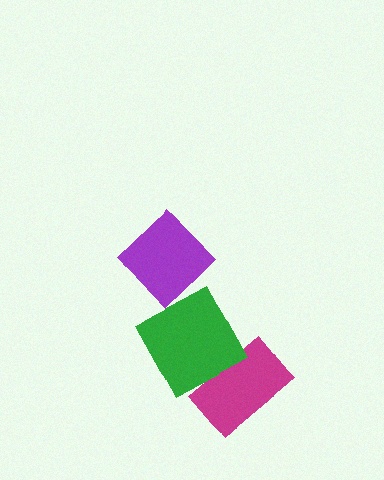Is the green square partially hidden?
No, no other shape covers it.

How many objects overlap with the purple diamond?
0 objects overlap with the purple diamond.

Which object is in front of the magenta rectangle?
The green square is in front of the magenta rectangle.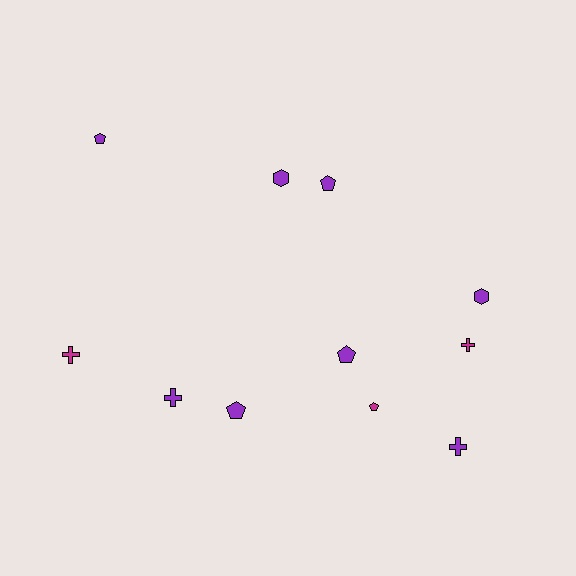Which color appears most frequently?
Purple, with 8 objects.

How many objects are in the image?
There are 11 objects.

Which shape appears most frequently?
Pentagon, with 5 objects.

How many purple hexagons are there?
There are 2 purple hexagons.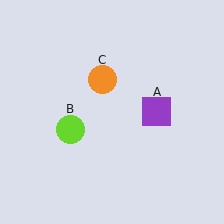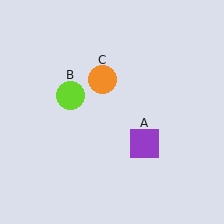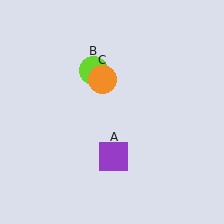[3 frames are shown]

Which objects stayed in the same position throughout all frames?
Orange circle (object C) remained stationary.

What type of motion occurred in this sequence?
The purple square (object A), lime circle (object B) rotated clockwise around the center of the scene.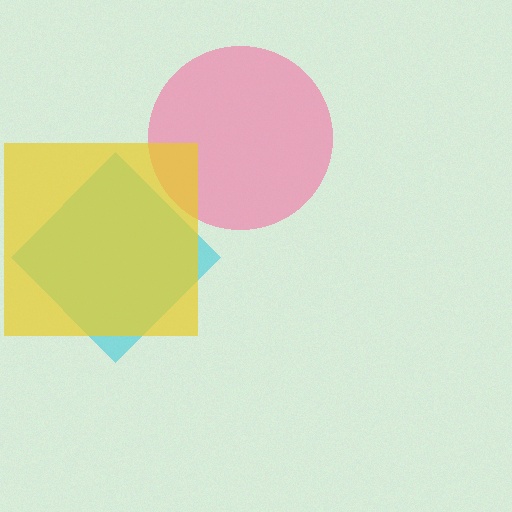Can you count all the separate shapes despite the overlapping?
Yes, there are 3 separate shapes.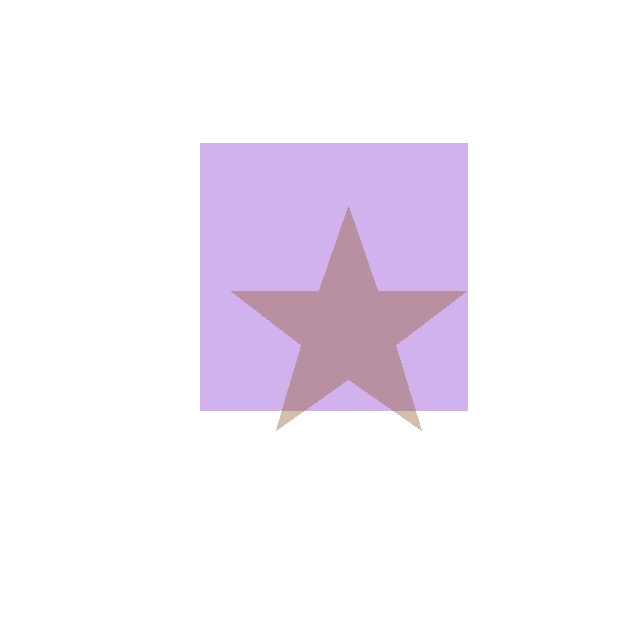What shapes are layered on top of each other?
The layered shapes are: a purple square, a brown star.